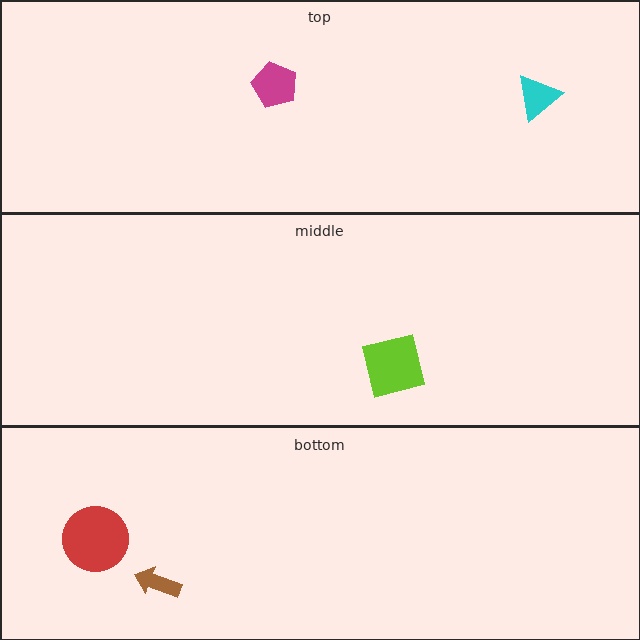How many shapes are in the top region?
2.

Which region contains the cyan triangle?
The top region.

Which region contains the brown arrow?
The bottom region.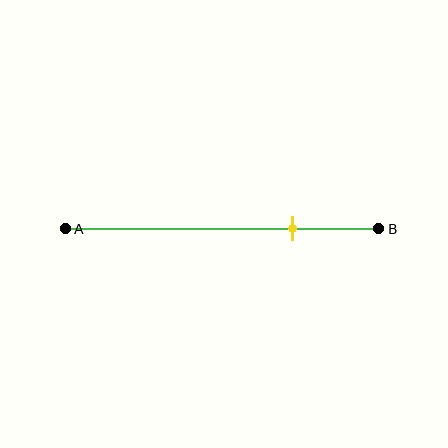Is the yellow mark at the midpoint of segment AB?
No, the mark is at about 75% from A, not at the 50% midpoint.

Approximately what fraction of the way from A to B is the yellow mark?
The yellow mark is approximately 75% of the way from A to B.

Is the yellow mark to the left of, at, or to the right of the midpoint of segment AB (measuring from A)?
The yellow mark is to the right of the midpoint of segment AB.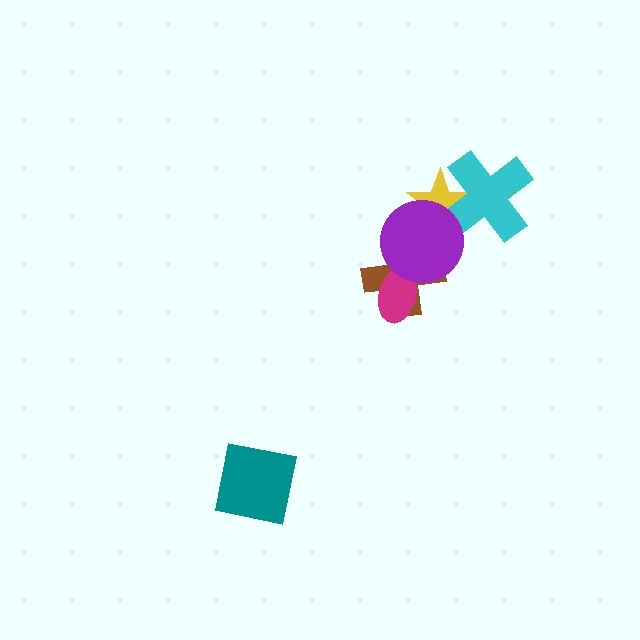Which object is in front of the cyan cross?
The purple circle is in front of the cyan cross.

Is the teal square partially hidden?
No, no other shape covers it.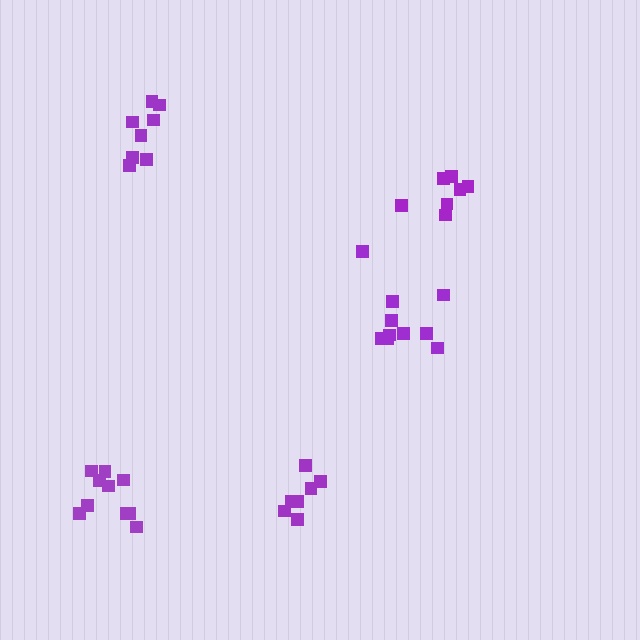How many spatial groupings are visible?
There are 5 spatial groupings.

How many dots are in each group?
Group 1: 7 dots, Group 2: 7 dots, Group 3: 8 dots, Group 4: 10 dots, Group 5: 10 dots (42 total).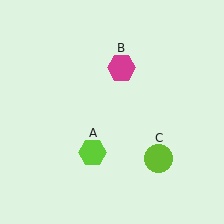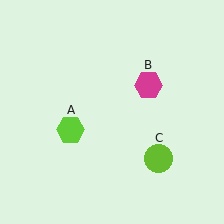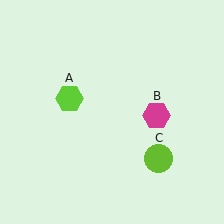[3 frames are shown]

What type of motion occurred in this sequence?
The lime hexagon (object A), magenta hexagon (object B) rotated clockwise around the center of the scene.